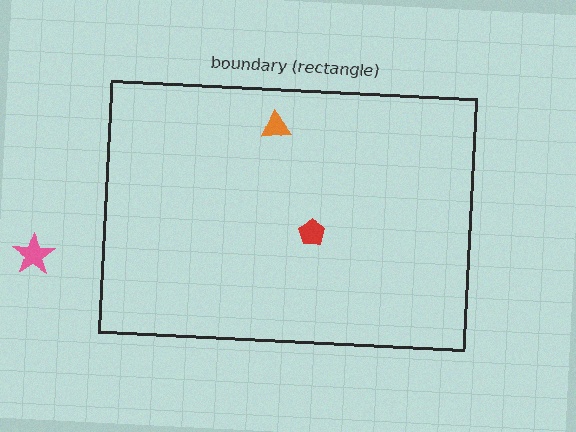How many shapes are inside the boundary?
2 inside, 1 outside.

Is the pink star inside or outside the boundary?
Outside.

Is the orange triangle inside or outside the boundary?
Inside.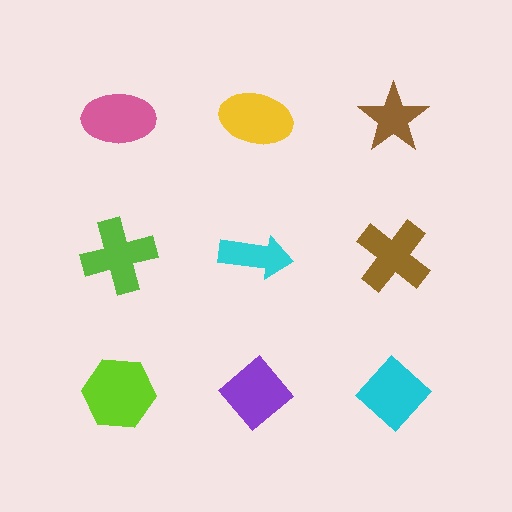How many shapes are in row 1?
3 shapes.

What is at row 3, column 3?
A cyan diamond.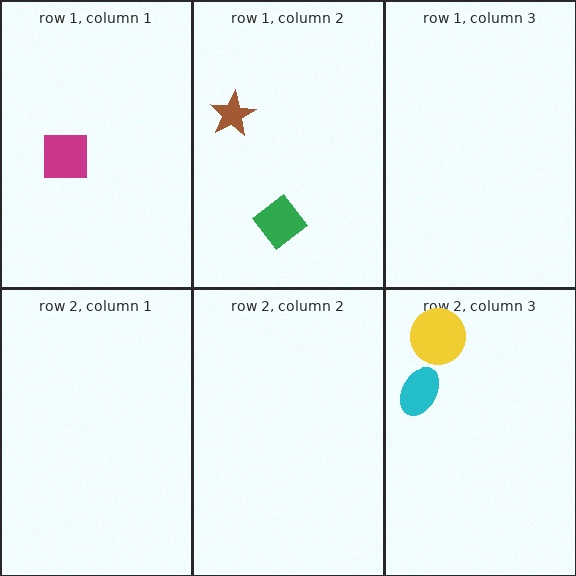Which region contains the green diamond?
The row 1, column 2 region.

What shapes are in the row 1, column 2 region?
The brown star, the green diamond.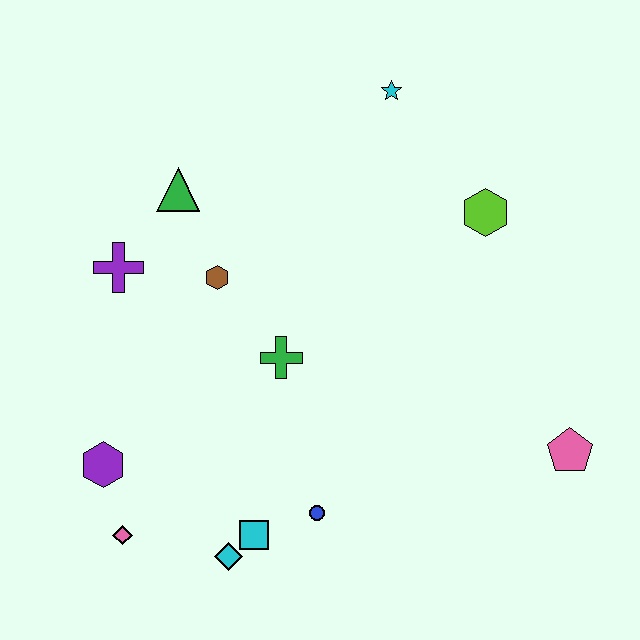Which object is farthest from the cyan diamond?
The cyan star is farthest from the cyan diamond.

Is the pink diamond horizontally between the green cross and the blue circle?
No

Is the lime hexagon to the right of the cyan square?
Yes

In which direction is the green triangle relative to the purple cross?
The green triangle is above the purple cross.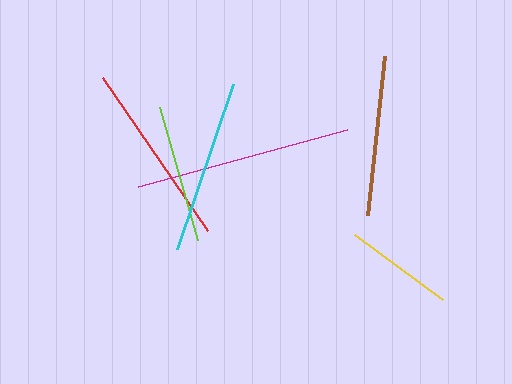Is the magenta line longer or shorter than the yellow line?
The magenta line is longer than the yellow line.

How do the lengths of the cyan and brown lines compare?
The cyan and brown lines are approximately the same length.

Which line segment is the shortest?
The yellow line is the shortest at approximately 110 pixels.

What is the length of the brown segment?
The brown segment is approximately 161 pixels long.